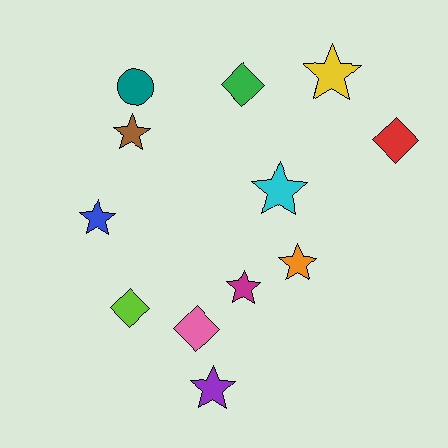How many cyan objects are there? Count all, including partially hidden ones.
There is 1 cyan object.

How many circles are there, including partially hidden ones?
There is 1 circle.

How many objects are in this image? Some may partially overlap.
There are 12 objects.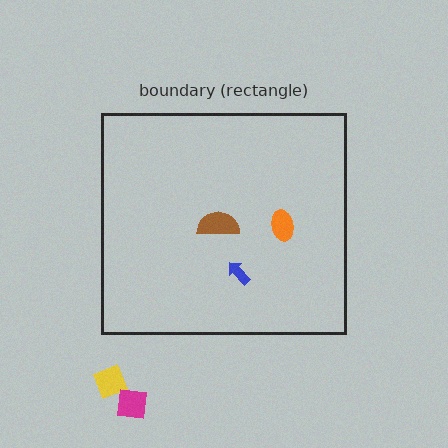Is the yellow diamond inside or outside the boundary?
Outside.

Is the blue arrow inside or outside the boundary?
Inside.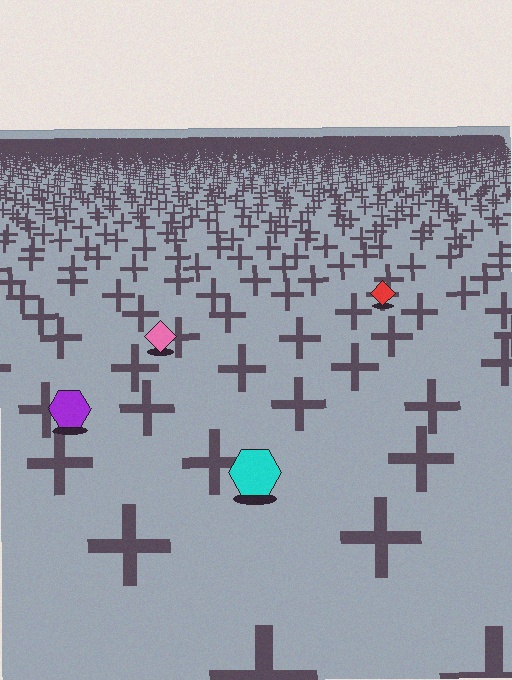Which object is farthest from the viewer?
The red diamond is farthest from the viewer. It appears smaller and the ground texture around it is denser.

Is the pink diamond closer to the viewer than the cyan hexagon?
No. The cyan hexagon is closer — you can tell from the texture gradient: the ground texture is coarser near it.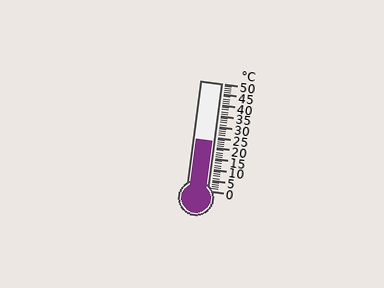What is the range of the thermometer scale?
The thermometer scale ranges from 0°C to 50°C.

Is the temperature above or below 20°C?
The temperature is above 20°C.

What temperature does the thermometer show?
The thermometer shows approximately 23°C.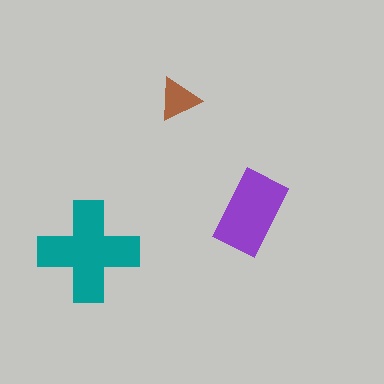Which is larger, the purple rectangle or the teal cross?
The teal cross.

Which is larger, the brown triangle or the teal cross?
The teal cross.